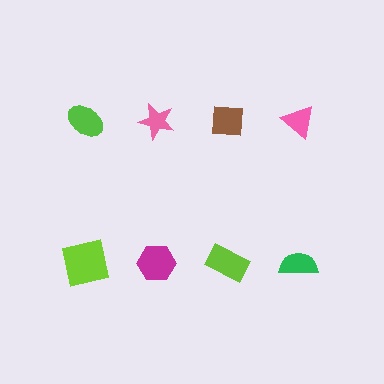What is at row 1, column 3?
A brown square.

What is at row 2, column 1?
A lime square.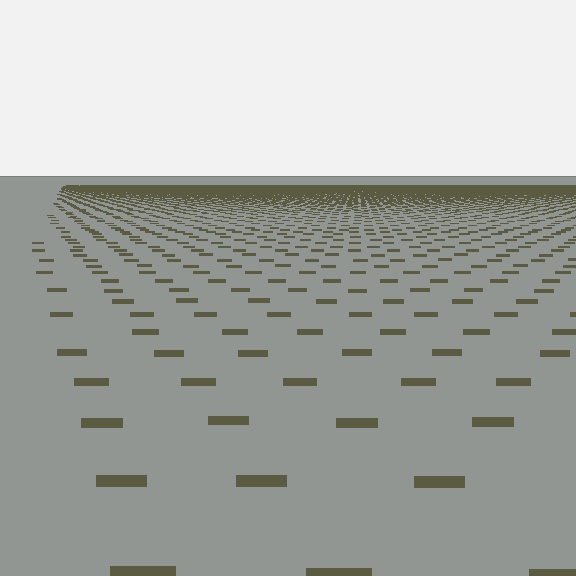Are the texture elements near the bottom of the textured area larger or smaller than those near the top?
Larger. Near the bottom, elements are closer to the viewer and appear at a bigger on-screen size.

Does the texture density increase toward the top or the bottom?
Density increases toward the top.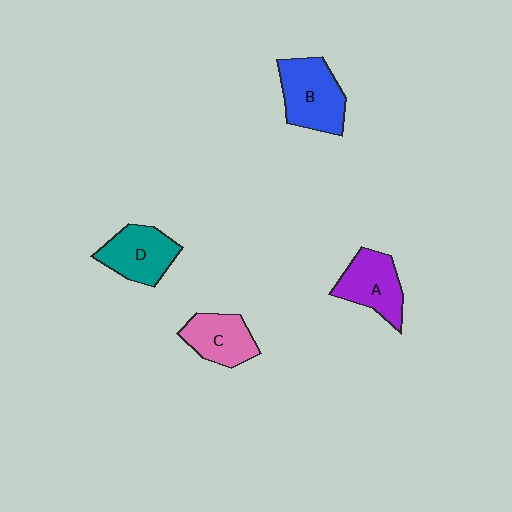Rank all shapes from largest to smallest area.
From largest to smallest: B (blue), D (teal), A (purple), C (pink).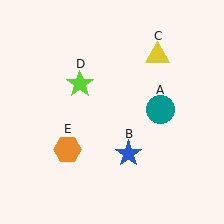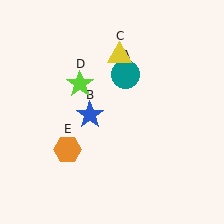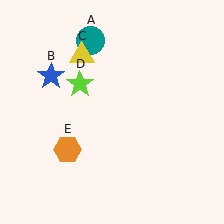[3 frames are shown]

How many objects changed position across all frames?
3 objects changed position: teal circle (object A), blue star (object B), yellow triangle (object C).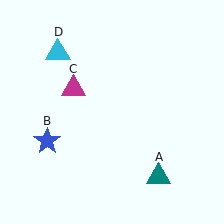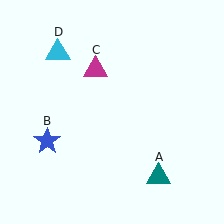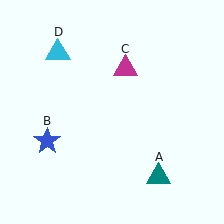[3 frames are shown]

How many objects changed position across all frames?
1 object changed position: magenta triangle (object C).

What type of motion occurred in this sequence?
The magenta triangle (object C) rotated clockwise around the center of the scene.